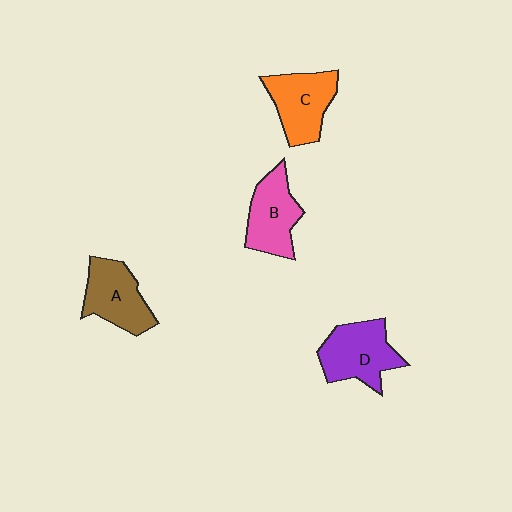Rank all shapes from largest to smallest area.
From largest to smallest: D (purple), C (orange), A (brown), B (pink).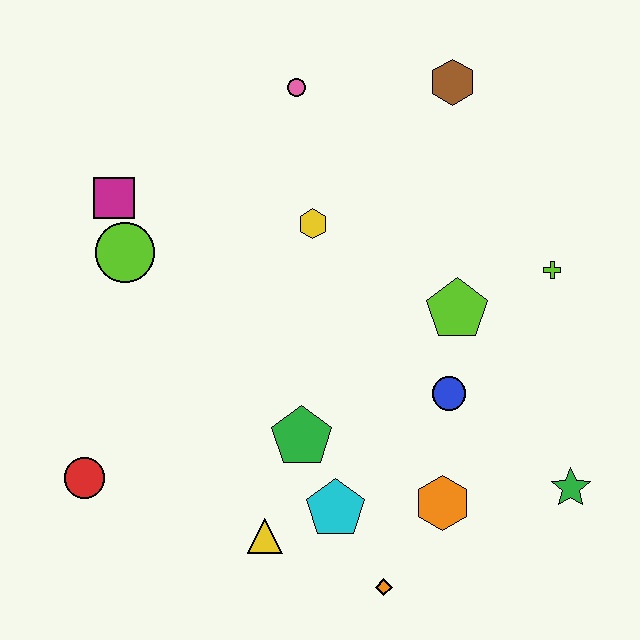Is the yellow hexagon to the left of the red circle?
No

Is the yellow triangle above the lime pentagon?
No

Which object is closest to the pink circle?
The yellow hexagon is closest to the pink circle.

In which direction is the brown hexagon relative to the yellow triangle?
The brown hexagon is above the yellow triangle.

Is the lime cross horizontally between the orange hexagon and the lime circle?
No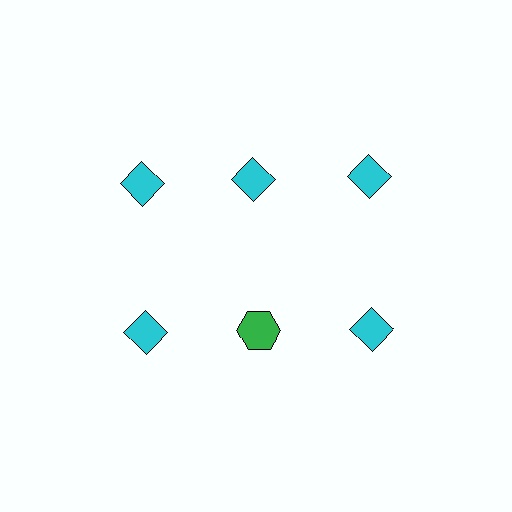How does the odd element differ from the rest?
It differs in both color (green instead of cyan) and shape (hexagon instead of diamond).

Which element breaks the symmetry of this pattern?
The green hexagon in the second row, second from left column breaks the symmetry. All other shapes are cyan diamonds.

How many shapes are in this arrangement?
There are 6 shapes arranged in a grid pattern.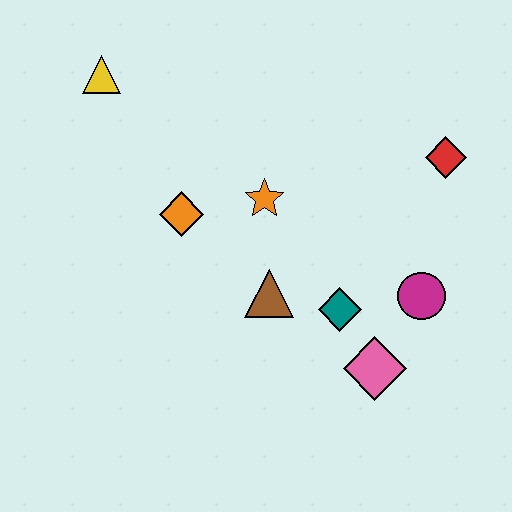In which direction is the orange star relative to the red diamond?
The orange star is to the left of the red diamond.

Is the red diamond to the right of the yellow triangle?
Yes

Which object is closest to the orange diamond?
The orange star is closest to the orange diamond.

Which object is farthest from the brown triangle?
The yellow triangle is farthest from the brown triangle.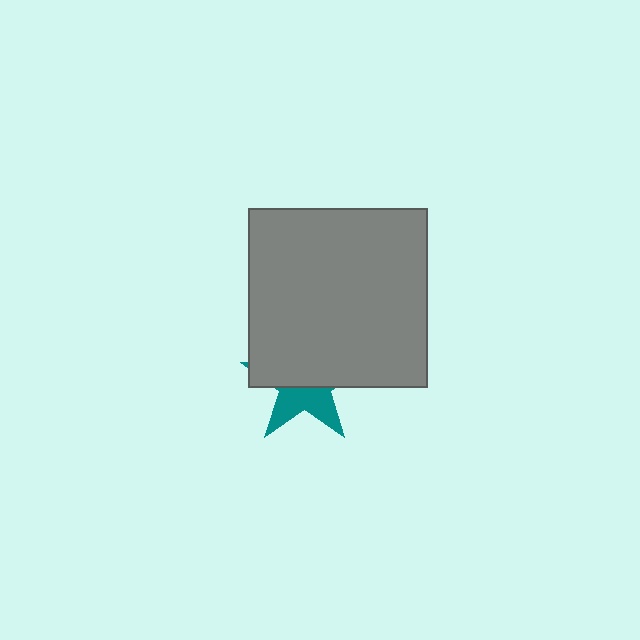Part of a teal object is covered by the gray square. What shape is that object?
It is a star.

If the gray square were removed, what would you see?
You would see the complete teal star.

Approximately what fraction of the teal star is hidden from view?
Roughly 60% of the teal star is hidden behind the gray square.